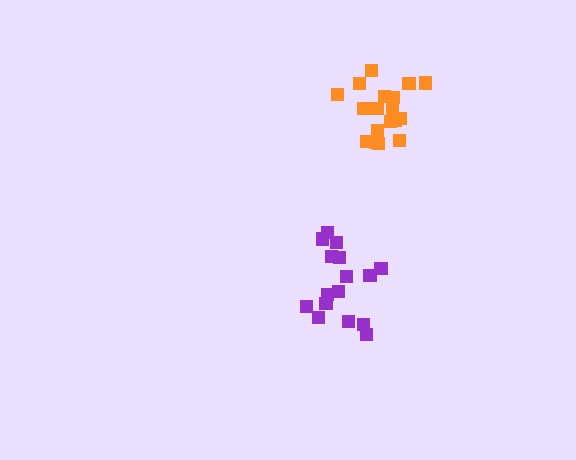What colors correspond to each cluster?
The clusters are colored: orange, purple.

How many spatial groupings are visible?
There are 2 spatial groupings.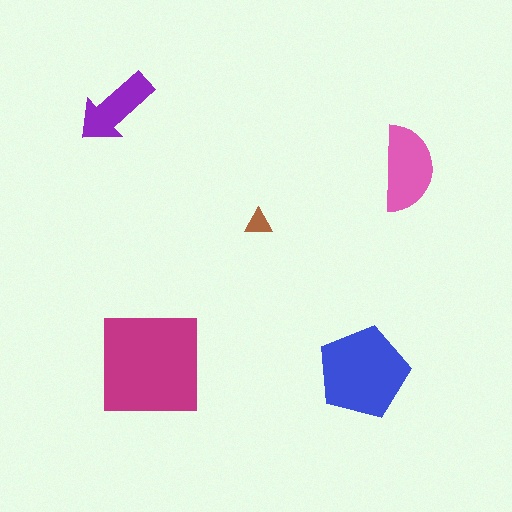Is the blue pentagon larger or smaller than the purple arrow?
Larger.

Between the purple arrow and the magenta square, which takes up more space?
The magenta square.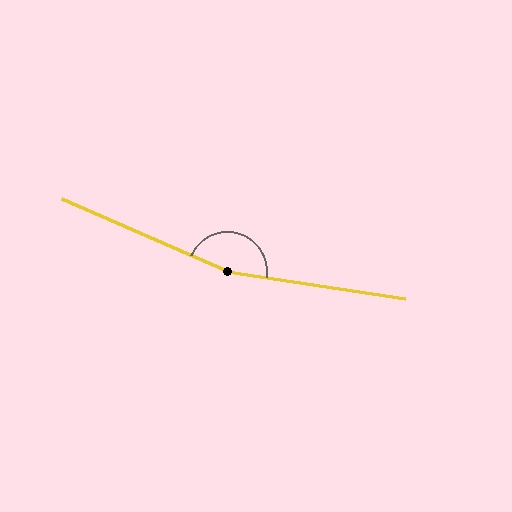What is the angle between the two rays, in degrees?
Approximately 165 degrees.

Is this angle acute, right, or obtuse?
It is obtuse.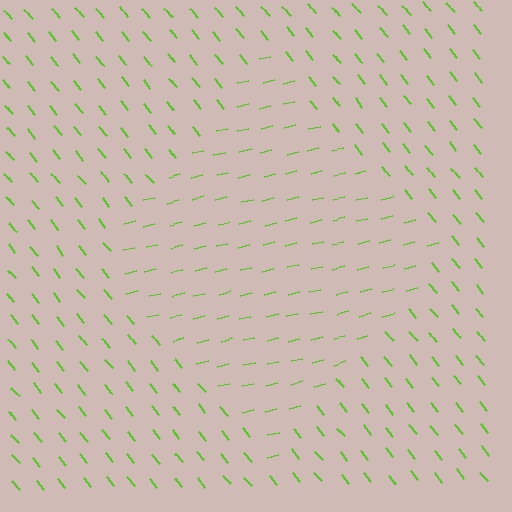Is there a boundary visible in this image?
Yes, there is a texture boundary formed by a change in line orientation.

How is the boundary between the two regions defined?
The boundary is defined purely by a change in line orientation (approximately 65 degrees difference). All lines are the same color and thickness.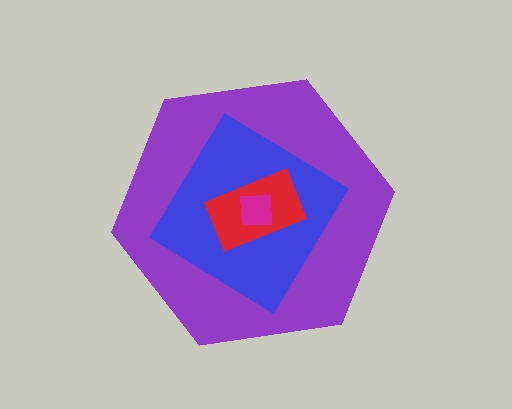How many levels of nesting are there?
4.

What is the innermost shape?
The magenta square.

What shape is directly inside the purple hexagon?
The blue diamond.